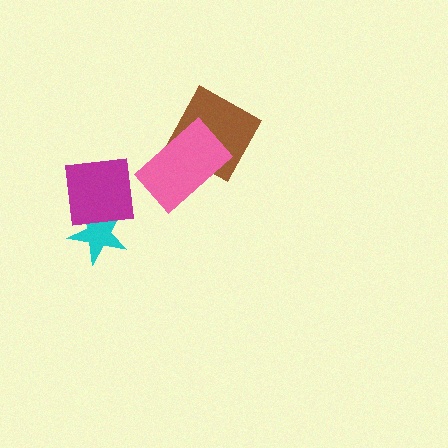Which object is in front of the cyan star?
The magenta square is in front of the cyan star.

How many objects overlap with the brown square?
1 object overlaps with the brown square.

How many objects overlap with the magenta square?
1 object overlaps with the magenta square.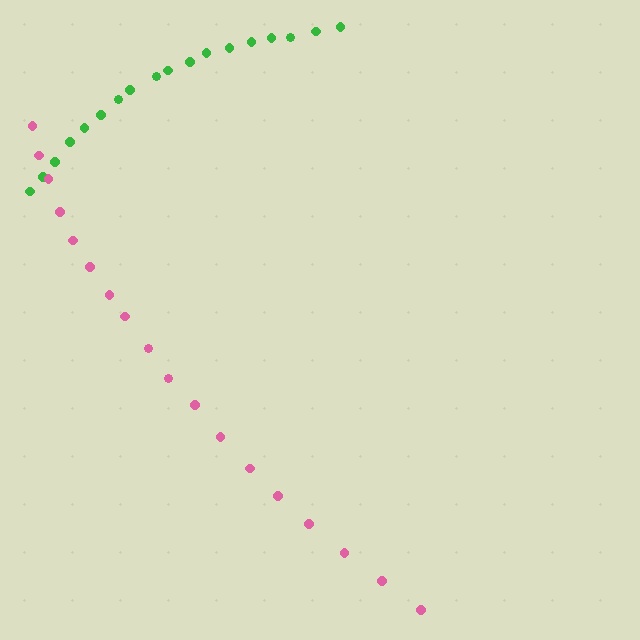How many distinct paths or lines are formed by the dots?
There are 2 distinct paths.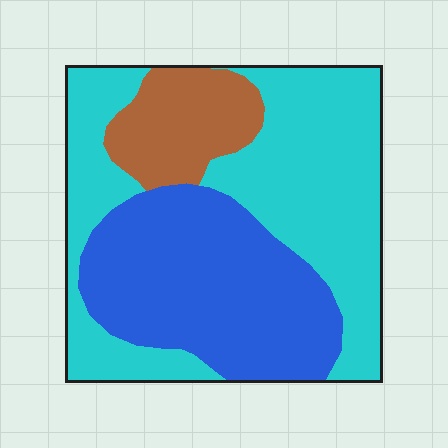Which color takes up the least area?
Brown, at roughly 15%.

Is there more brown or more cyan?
Cyan.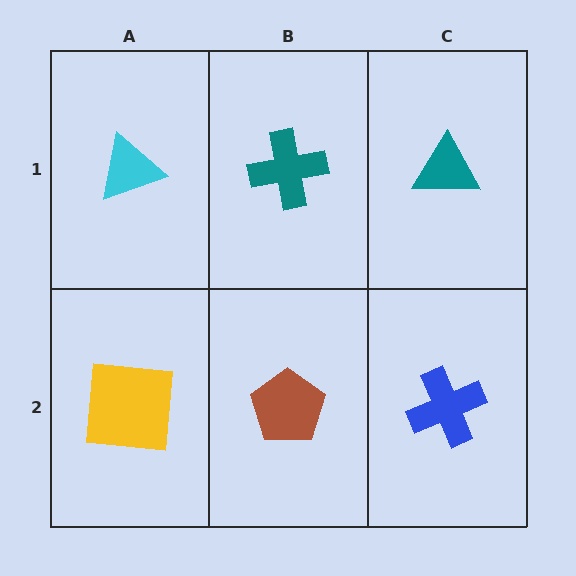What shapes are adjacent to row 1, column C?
A blue cross (row 2, column C), a teal cross (row 1, column B).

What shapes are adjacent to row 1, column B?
A brown pentagon (row 2, column B), a cyan triangle (row 1, column A), a teal triangle (row 1, column C).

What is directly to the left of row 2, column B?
A yellow square.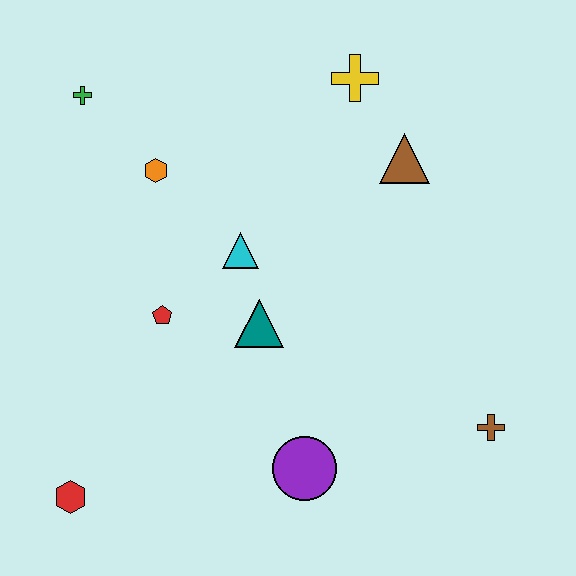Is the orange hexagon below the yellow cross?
Yes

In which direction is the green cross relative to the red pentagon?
The green cross is above the red pentagon.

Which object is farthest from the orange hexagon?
The brown cross is farthest from the orange hexagon.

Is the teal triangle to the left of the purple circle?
Yes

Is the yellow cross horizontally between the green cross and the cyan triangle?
No